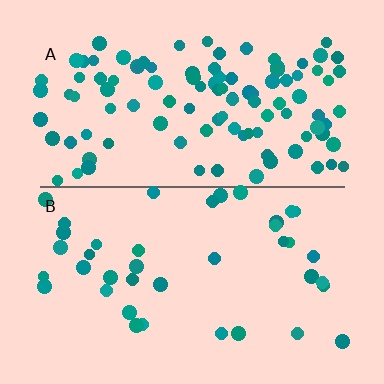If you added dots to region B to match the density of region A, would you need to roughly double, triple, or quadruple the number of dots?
Approximately triple.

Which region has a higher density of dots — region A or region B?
A (the top).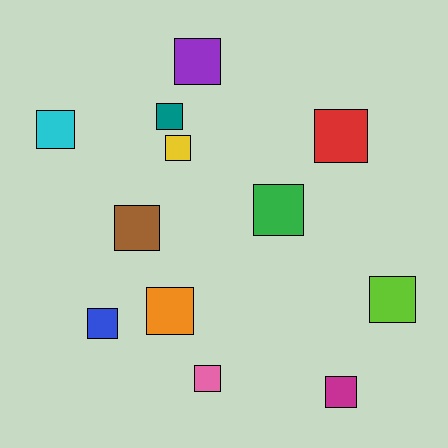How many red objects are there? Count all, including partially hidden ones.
There is 1 red object.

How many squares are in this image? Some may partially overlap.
There are 12 squares.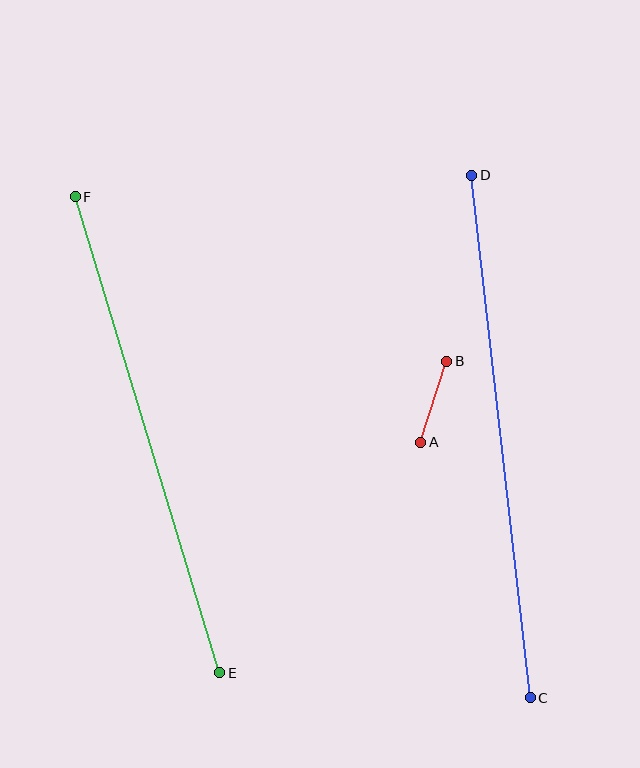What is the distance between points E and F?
The distance is approximately 497 pixels.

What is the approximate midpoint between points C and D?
The midpoint is at approximately (501, 436) pixels.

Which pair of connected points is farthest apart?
Points C and D are farthest apart.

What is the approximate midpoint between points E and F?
The midpoint is at approximately (147, 435) pixels.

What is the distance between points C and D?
The distance is approximately 526 pixels.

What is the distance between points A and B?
The distance is approximately 85 pixels.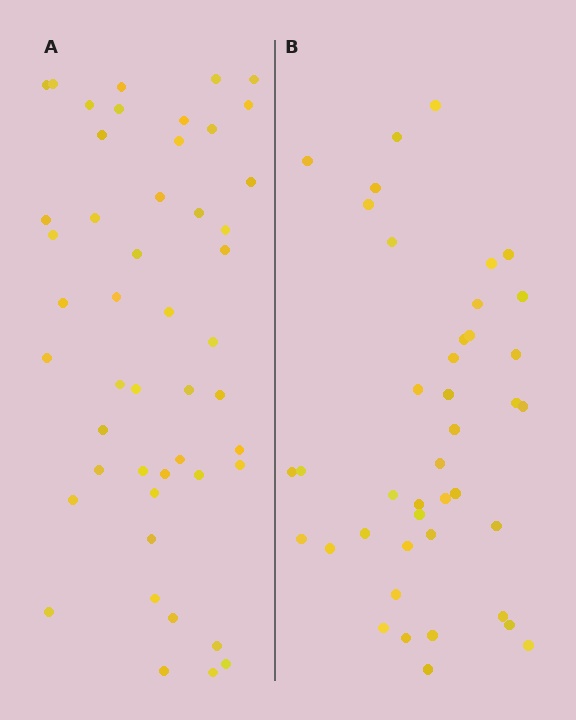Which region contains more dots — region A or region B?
Region A (the left region) has more dots.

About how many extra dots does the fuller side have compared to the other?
Region A has roughly 8 or so more dots than region B.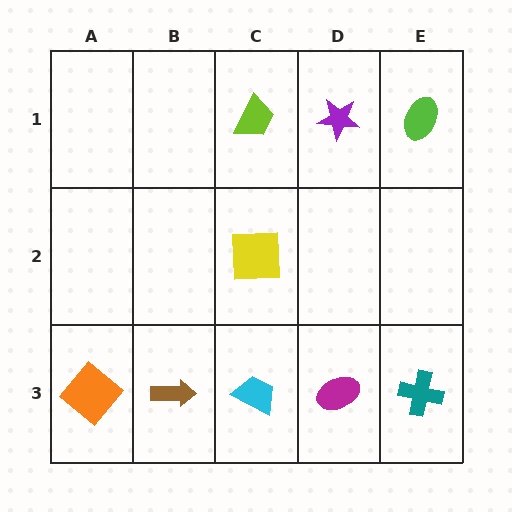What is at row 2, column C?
A yellow square.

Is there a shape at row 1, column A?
No, that cell is empty.